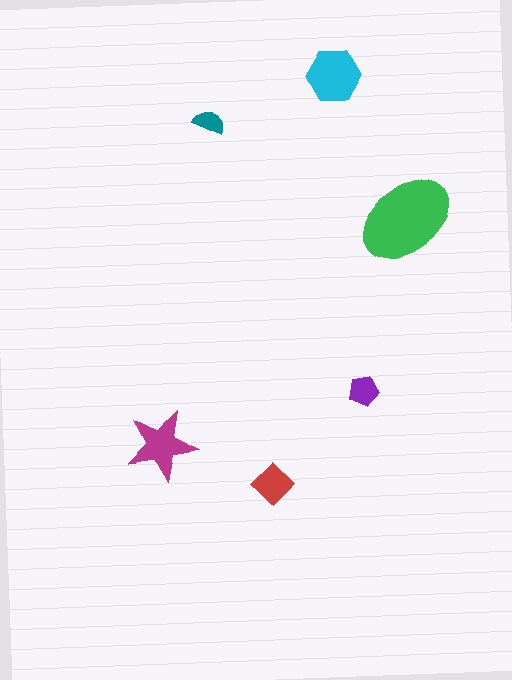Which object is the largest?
The green ellipse.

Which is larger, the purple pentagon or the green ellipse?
The green ellipse.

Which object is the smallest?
The teal semicircle.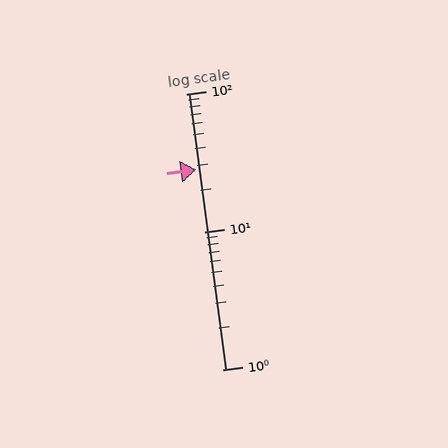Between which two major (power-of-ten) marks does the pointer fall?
The pointer is between 10 and 100.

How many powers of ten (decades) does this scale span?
The scale spans 2 decades, from 1 to 100.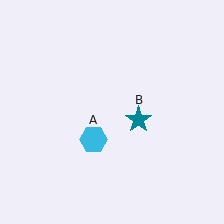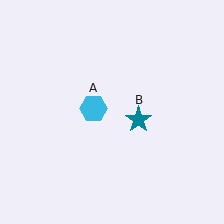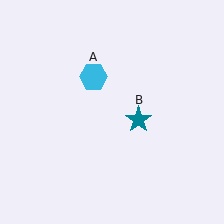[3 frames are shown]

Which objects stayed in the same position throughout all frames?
Teal star (object B) remained stationary.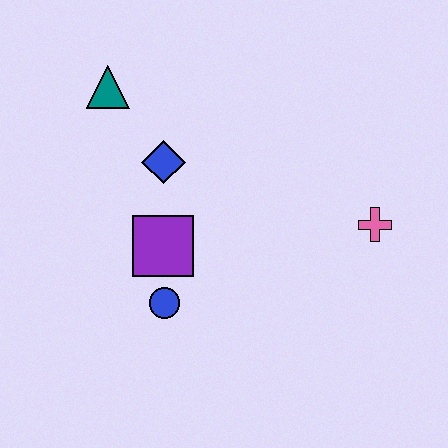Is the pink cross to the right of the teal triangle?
Yes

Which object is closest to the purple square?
The blue circle is closest to the purple square.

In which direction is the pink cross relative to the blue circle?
The pink cross is to the right of the blue circle.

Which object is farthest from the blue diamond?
The pink cross is farthest from the blue diamond.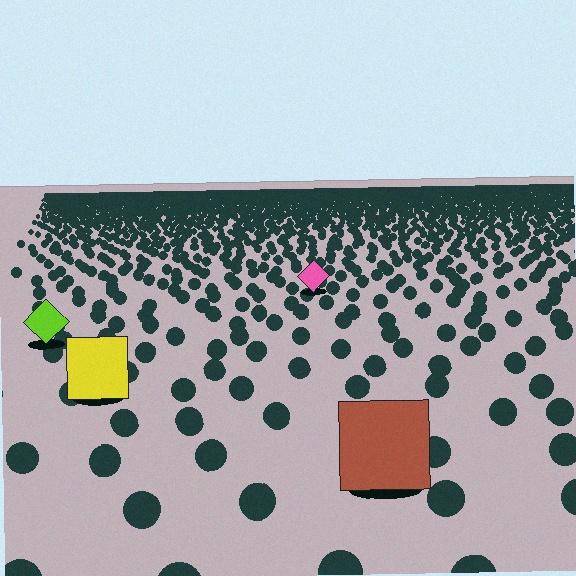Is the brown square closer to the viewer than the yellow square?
Yes. The brown square is closer — you can tell from the texture gradient: the ground texture is coarser near it.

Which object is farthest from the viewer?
The pink diamond is farthest from the viewer. It appears smaller and the ground texture around it is denser.